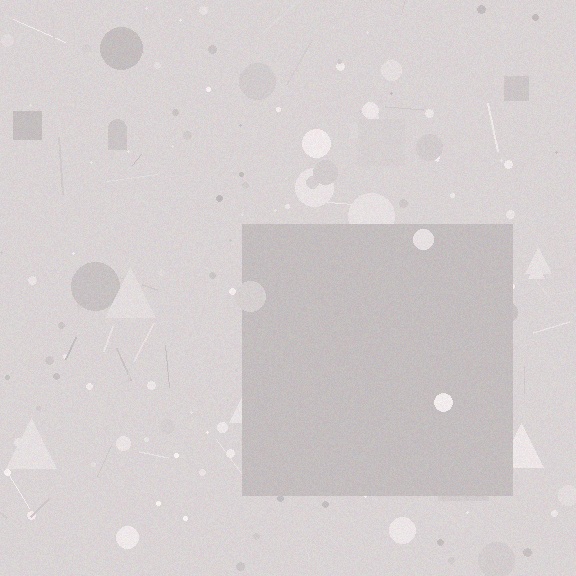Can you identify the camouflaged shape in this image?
The camouflaged shape is a square.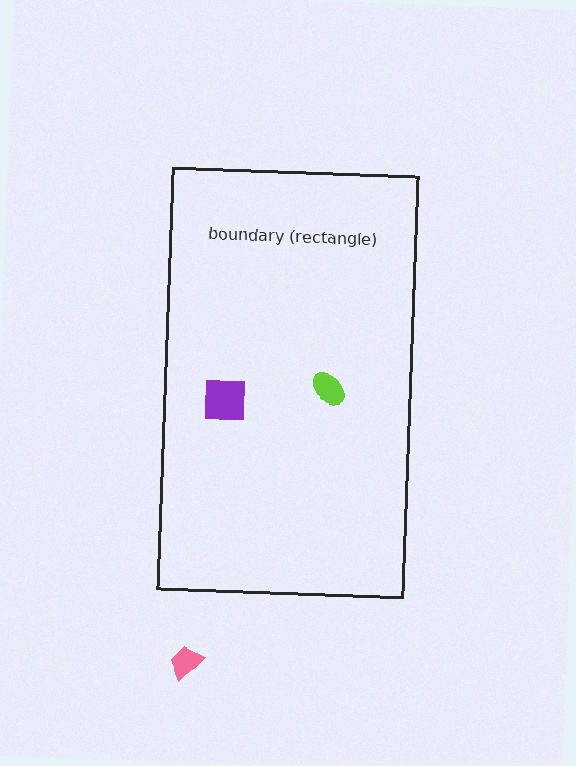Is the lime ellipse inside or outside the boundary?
Inside.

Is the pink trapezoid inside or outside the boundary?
Outside.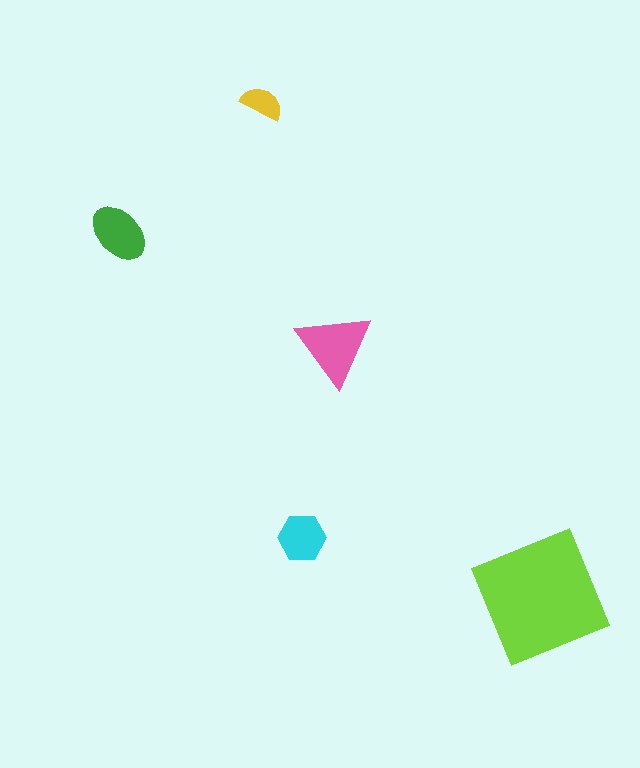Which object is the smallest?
The yellow semicircle.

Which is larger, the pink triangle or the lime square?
The lime square.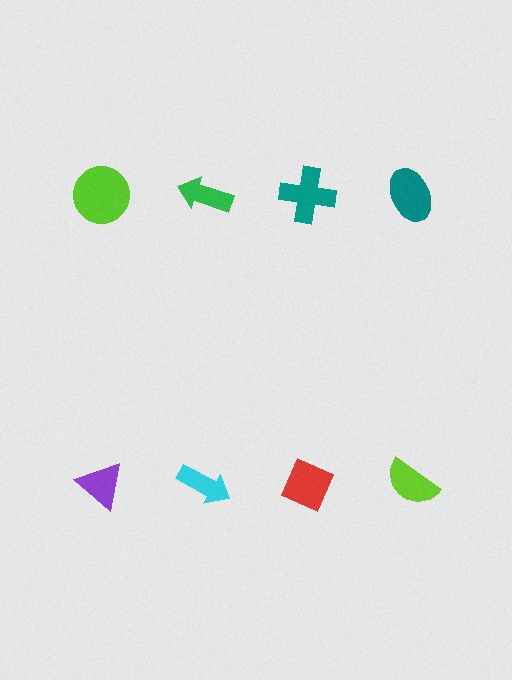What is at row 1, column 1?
A lime circle.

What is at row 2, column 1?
A purple triangle.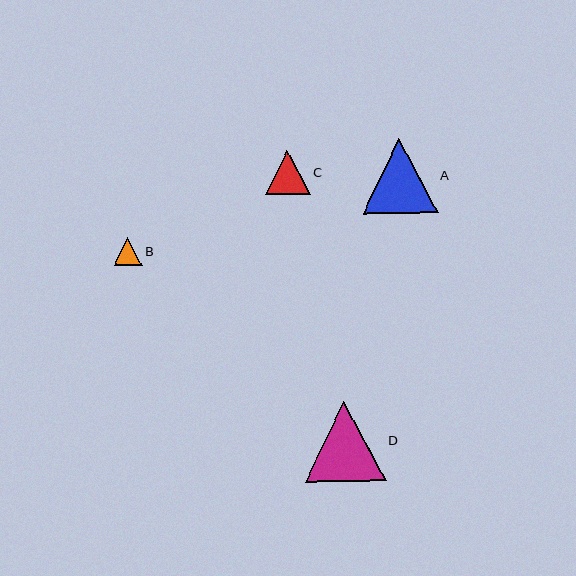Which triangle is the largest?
Triangle D is the largest with a size of approximately 81 pixels.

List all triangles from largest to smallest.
From largest to smallest: D, A, C, B.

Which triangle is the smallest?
Triangle B is the smallest with a size of approximately 28 pixels.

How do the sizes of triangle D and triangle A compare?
Triangle D and triangle A are approximately the same size.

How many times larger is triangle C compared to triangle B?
Triangle C is approximately 1.6 times the size of triangle B.